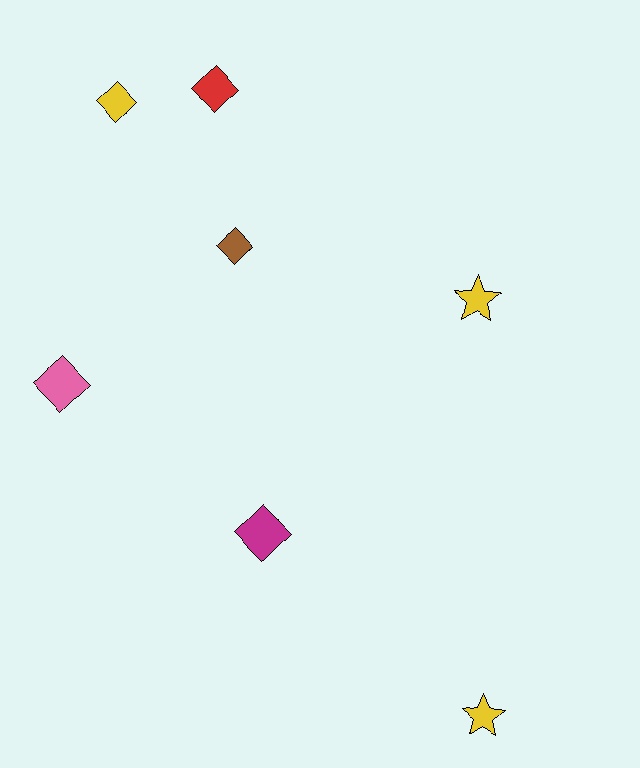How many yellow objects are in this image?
There are 3 yellow objects.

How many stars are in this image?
There are 2 stars.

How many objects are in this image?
There are 7 objects.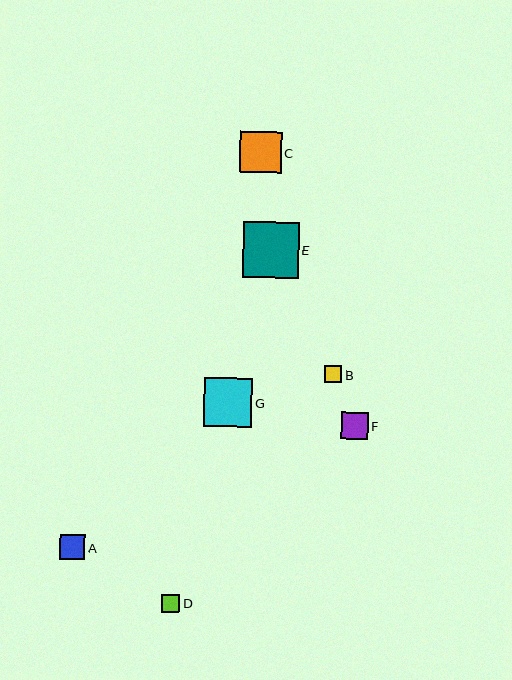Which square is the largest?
Square E is the largest with a size of approximately 56 pixels.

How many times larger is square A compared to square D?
Square A is approximately 1.4 times the size of square D.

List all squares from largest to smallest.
From largest to smallest: E, G, C, F, A, D, B.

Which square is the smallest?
Square B is the smallest with a size of approximately 17 pixels.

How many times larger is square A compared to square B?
Square A is approximately 1.5 times the size of square B.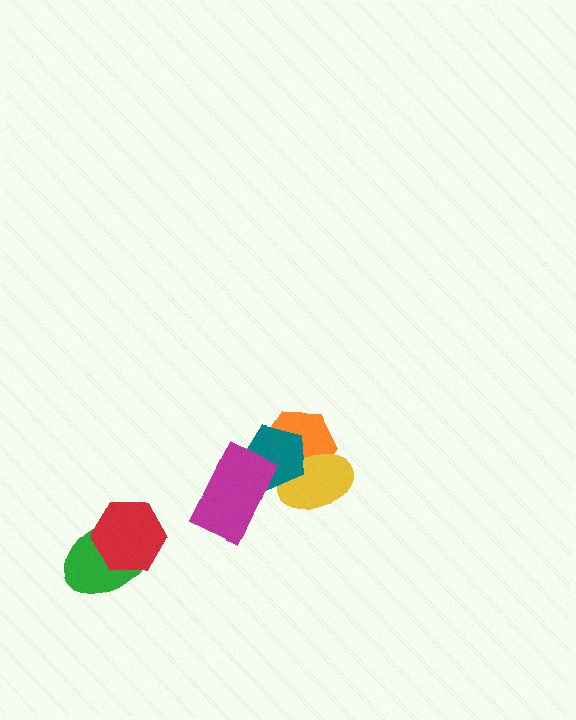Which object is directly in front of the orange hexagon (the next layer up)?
The yellow ellipse is directly in front of the orange hexagon.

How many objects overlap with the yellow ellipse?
2 objects overlap with the yellow ellipse.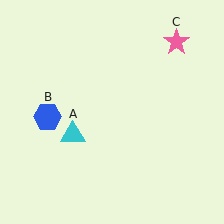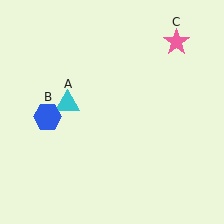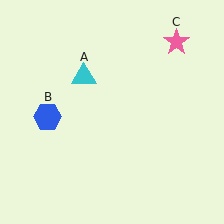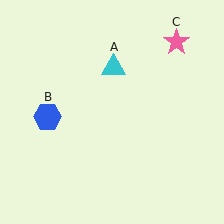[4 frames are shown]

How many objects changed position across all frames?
1 object changed position: cyan triangle (object A).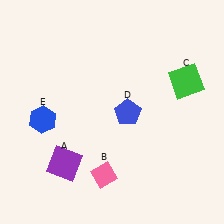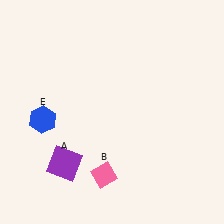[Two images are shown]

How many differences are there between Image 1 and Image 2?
There are 2 differences between the two images.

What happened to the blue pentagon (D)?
The blue pentagon (D) was removed in Image 2. It was in the bottom-right area of Image 1.